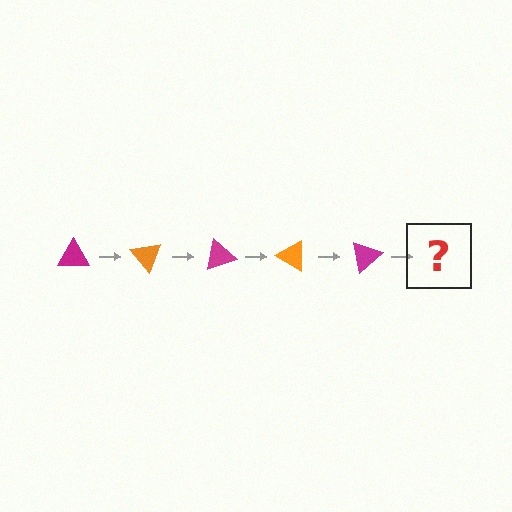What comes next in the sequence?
The next element should be an orange triangle, rotated 250 degrees from the start.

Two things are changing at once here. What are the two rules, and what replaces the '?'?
The two rules are that it rotates 50 degrees each step and the color cycles through magenta and orange. The '?' should be an orange triangle, rotated 250 degrees from the start.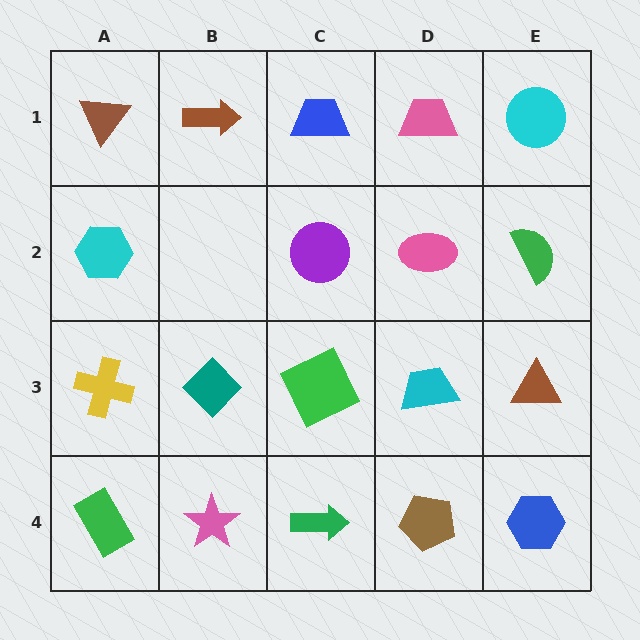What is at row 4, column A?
A green rectangle.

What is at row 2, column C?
A purple circle.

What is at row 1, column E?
A cyan circle.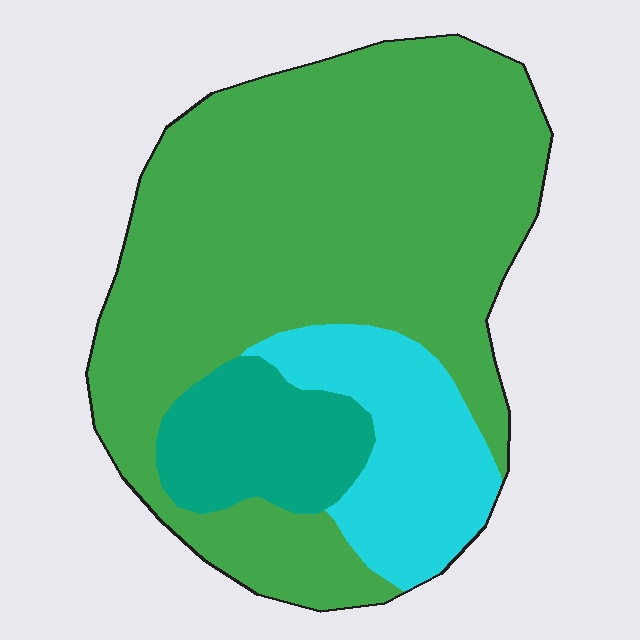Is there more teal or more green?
Green.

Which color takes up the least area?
Teal, at roughly 15%.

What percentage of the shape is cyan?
Cyan takes up about one sixth (1/6) of the shape.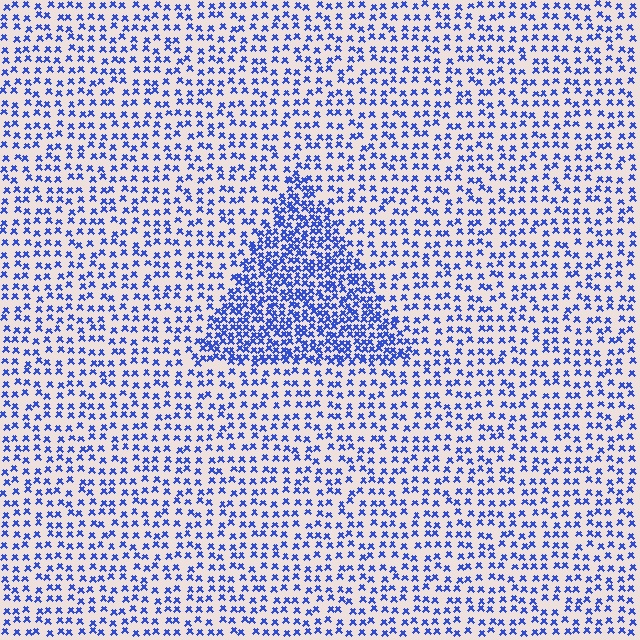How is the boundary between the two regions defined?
The boundary is defined by a change in element density (approximately 2.2x ratio). All elements are the same color, size, and shape.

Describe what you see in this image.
The image contains small blue elements arranged at two different densities. A triangle-shaped region is visible where the elements are more densely packed than the surrounding area.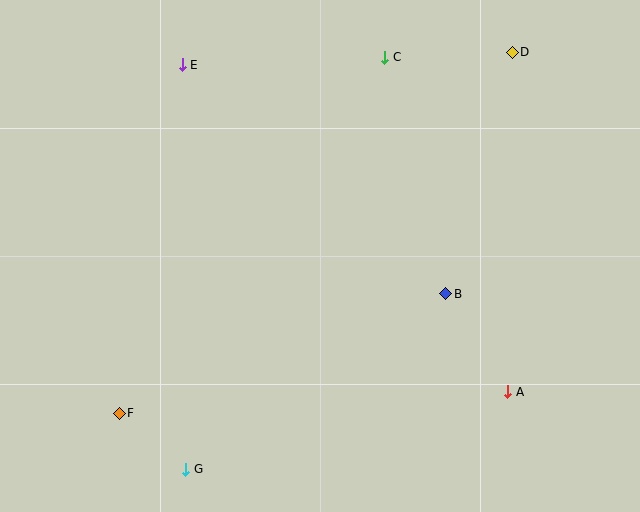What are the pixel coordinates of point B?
Point B is at (446, 294).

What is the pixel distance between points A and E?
The distance between A and E is 461 pixels.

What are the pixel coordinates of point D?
Point D is at (512, 52).